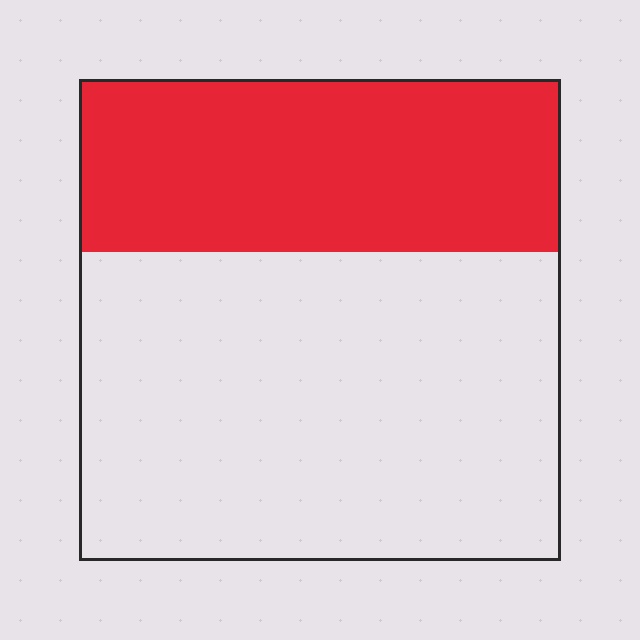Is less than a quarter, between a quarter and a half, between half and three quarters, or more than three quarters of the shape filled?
Between a quarter and a half.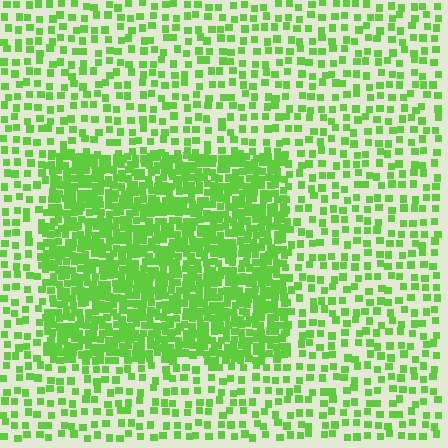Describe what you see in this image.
The image contains small lime elements arranged at two different densities. A rectangle-shaped region is visible where the elements are more densely packed than the surrounding area.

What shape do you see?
I see a rectangle.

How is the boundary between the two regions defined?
The boundary is defined by a change in element density (approximately 2.6x ratio). All elements are the same color, size, and shape.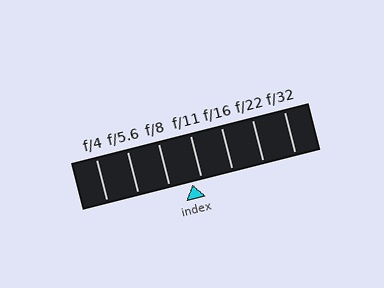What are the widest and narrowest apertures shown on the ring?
The widest aperture shown is f/4 and the narrowest is f/32.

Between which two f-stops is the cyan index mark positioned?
The index mark is between f/8 and f/11.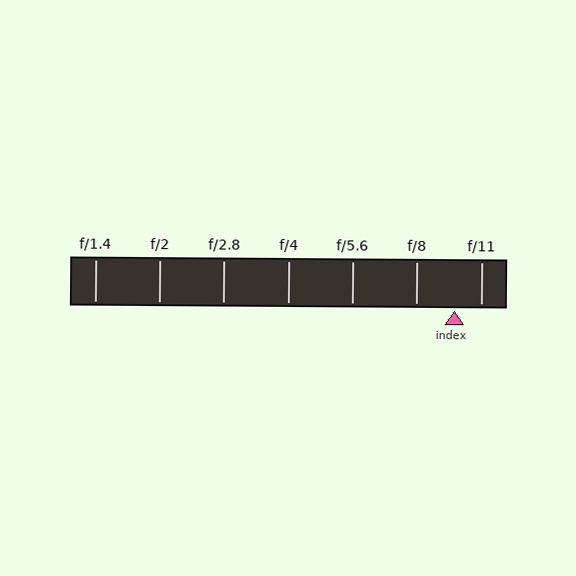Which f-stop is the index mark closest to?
The index mark is closest to f/11.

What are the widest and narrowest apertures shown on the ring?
The widest aperture shown is f/1.4 and the narrowest is f/11.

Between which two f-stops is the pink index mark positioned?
The index mark is between f/8 and f/11.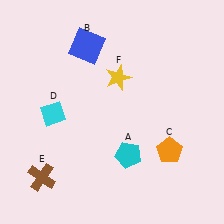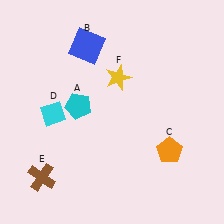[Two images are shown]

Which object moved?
The cyan pentagon (A) moved left.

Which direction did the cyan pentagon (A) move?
The cyan pentagon (A) moved left.